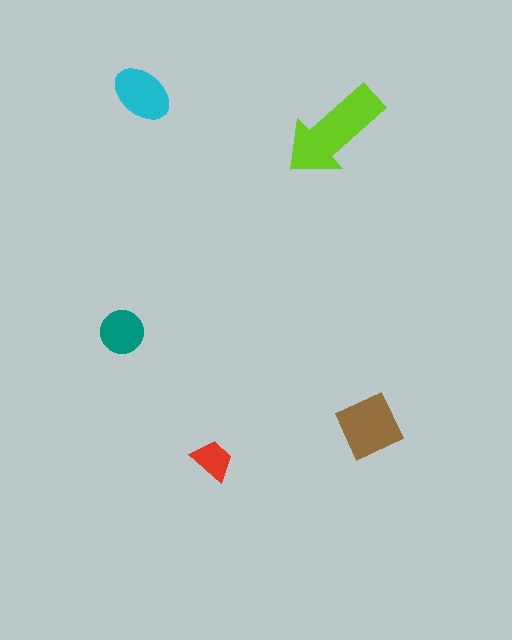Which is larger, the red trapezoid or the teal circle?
The teal circle.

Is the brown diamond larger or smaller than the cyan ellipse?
Larger.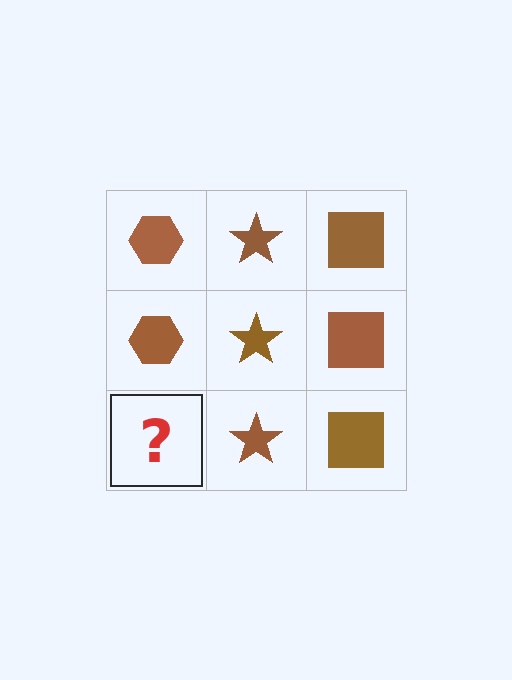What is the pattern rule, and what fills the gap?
The rule is that each column has a consistent shape. The gap should be filled with a brown hexagon.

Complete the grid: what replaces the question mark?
The question mark should be replaced with a brown hexagon.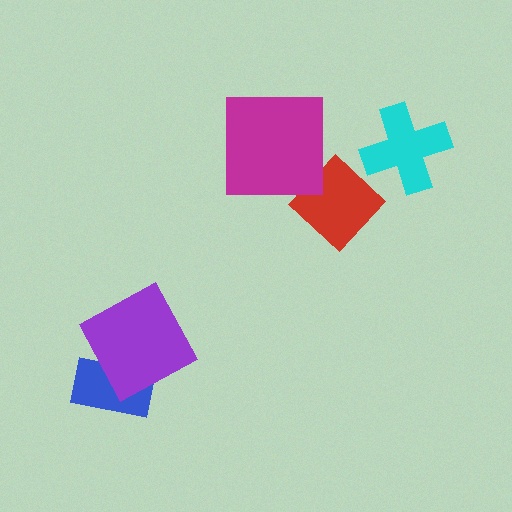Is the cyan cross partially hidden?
No, no other shape covers it.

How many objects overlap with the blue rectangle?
1 object overlaps with the blue rectangle.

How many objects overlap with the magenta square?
1 object overlaps with the magenta square.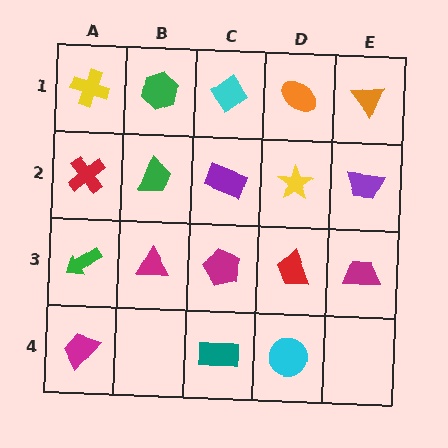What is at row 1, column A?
A yellow cross.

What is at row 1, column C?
A cyan diamond.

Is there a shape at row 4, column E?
No, that cell is empty.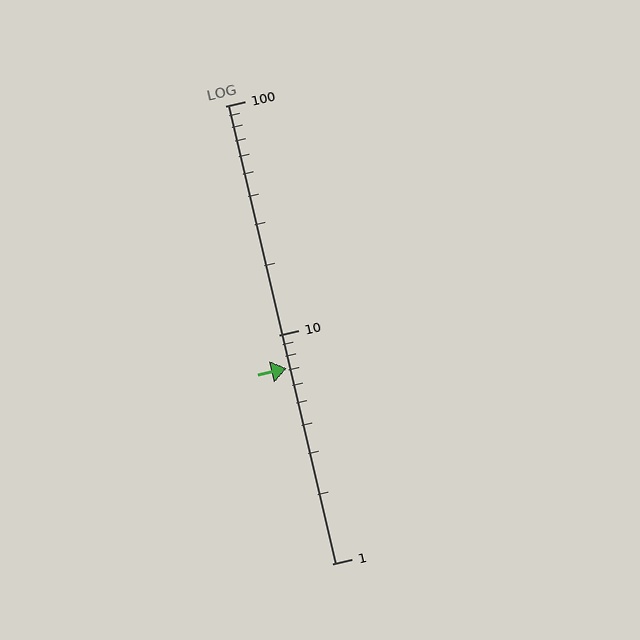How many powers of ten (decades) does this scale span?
The scale spans 2 decades, from 1 to 100.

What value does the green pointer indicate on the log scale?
The pointer indicates approximately 7.1.